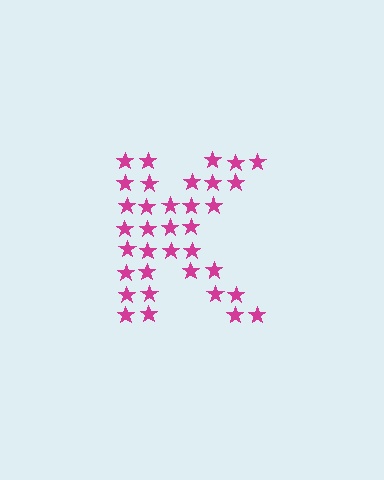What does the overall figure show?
The overall figure shows the letter K.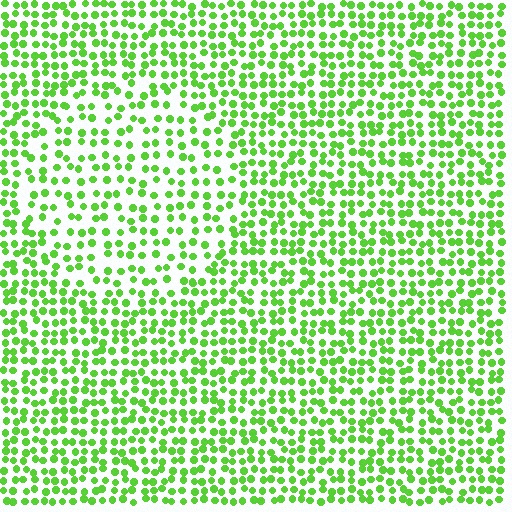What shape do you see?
I see a circle.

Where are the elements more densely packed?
The elements are more densely packed outside the circle boundary.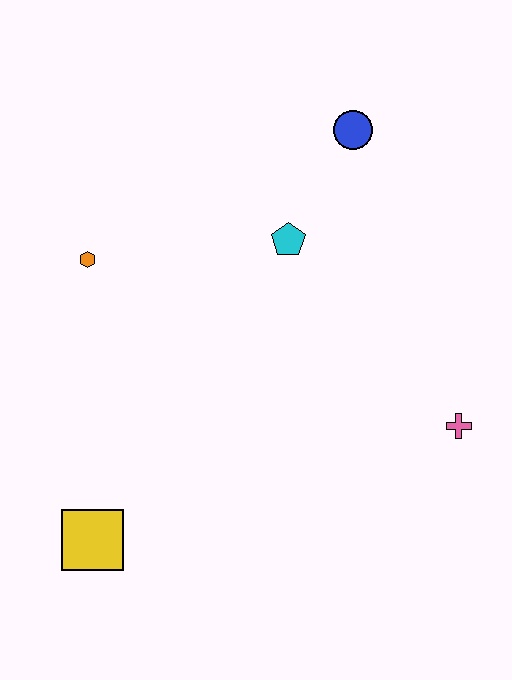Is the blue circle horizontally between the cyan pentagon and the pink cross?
Yes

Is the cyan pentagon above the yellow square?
Yes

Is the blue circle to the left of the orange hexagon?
No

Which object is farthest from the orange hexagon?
The pink cross is farthest from the orange hexagon.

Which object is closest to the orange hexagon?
The cyan pentagon is closest to the orange hexagon.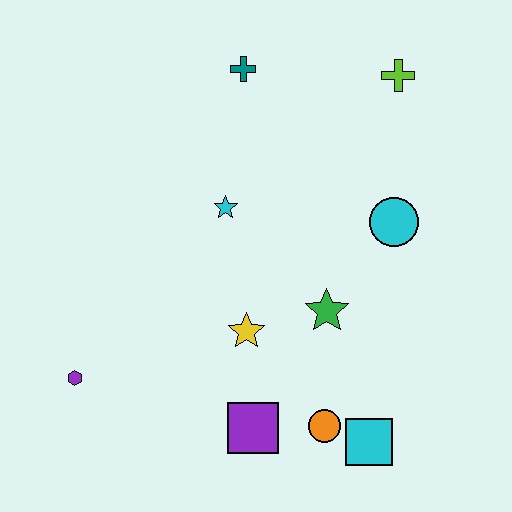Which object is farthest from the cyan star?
The cyan square is farthest from the cyan star.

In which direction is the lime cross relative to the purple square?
The lime cross is above the purple square.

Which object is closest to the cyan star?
The yellow star is closest to the cyan star.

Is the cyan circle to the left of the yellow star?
No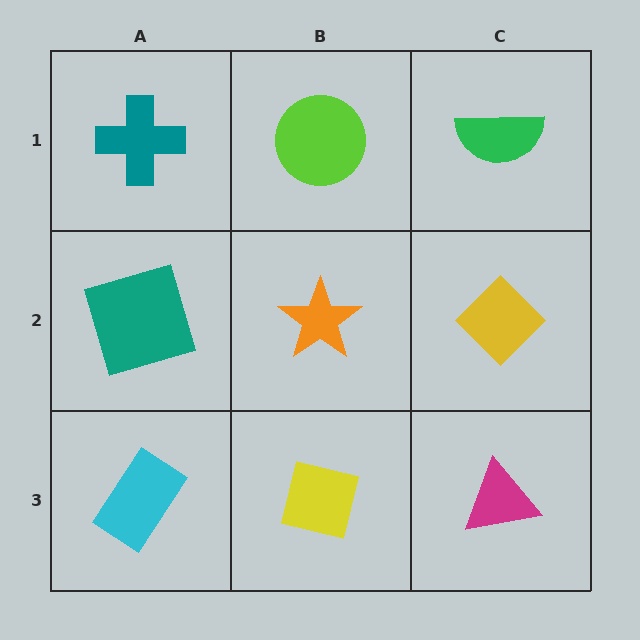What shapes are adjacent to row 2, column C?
A green semicircle (row 1, column C), a magenta triangle (row 3, column C), an orange star (row 2, column B).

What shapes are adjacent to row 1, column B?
An orange star (row 2, column B), a teal cross (row 1, column A), a green semicircle (row 1, column C).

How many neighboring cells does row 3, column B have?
3.